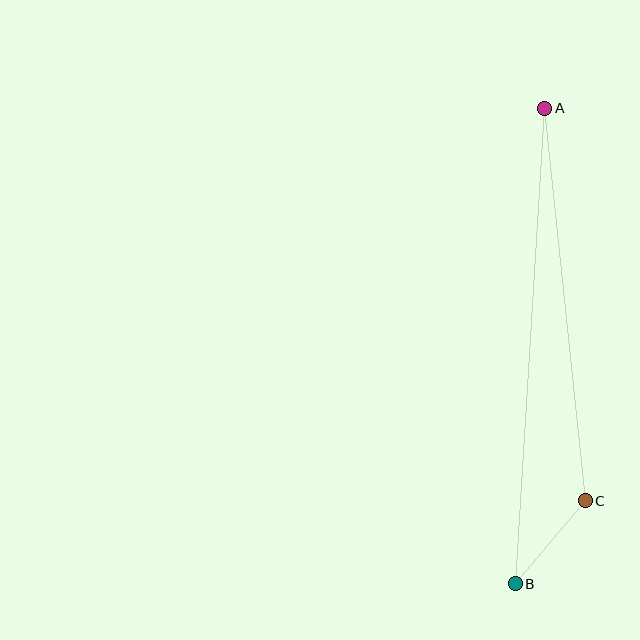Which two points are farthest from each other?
Points A and B are farthest from each other.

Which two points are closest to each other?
Points B and C are closest to each other.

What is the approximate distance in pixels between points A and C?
The distance between A and C is approximately 394 pixels.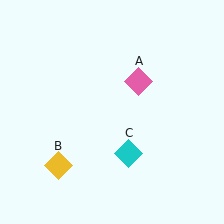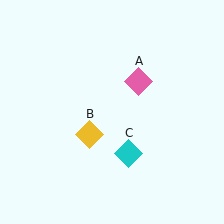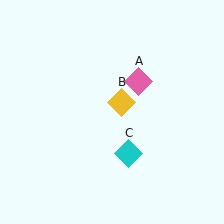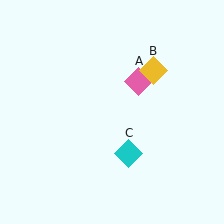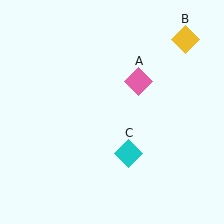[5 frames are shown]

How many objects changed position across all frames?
1 object changed position: yellow diamond (object B).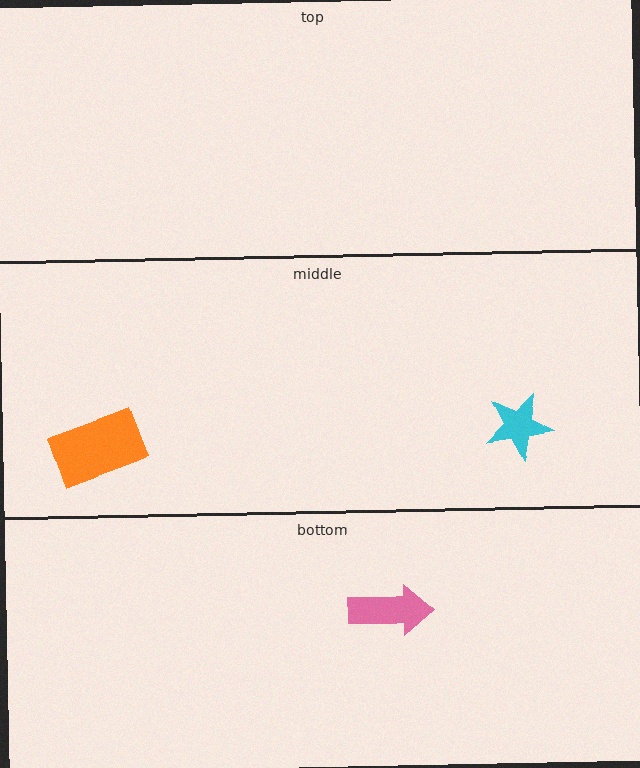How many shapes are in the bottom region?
1.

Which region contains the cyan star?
The middle region.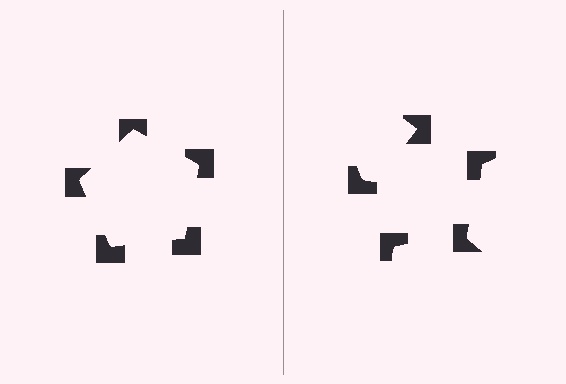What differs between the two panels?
The notched squares are positioned identically on both sides; only the wedge orientations differ. On the left they align to a pentagon; on the right they are misaligned.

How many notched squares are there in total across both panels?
10 — 5 on each side.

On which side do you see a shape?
An illusory pentagon appears on the left side. On the right side the wedge cuts are rotated, so no coherent shape forms.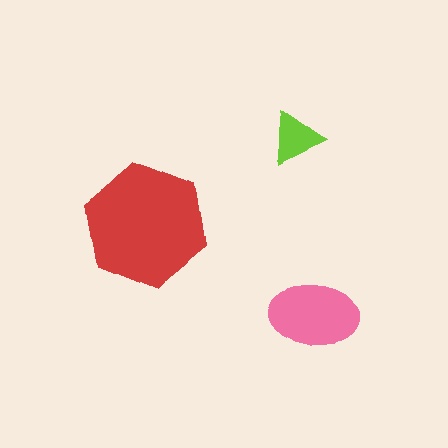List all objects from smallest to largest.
The lime triangle, the pink ellipse, the red hexagon.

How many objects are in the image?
There are 3 objects in the image.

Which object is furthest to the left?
The red hexagon is leftmost.